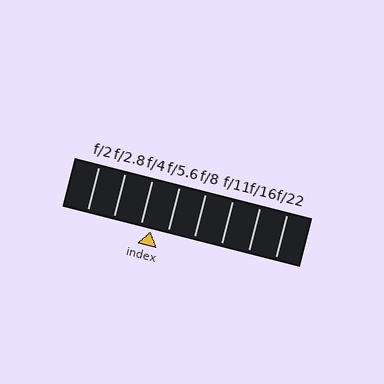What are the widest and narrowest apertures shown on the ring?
The widest aperture shown is f/2 and the narrowest is f/22.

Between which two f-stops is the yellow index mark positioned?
The index mark is between f/4 and f/5.6.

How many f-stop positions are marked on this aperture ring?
There are 8 f-stop positions marked.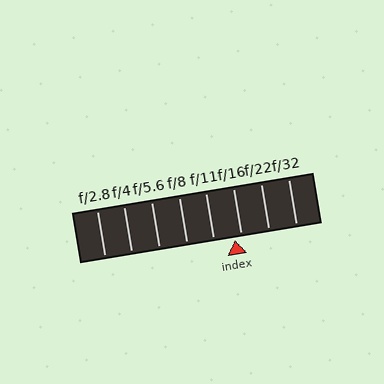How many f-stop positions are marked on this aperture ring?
There are 8 f-stop positions marked.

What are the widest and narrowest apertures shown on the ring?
The widest aperture shown is f/2.8 and the narrowest is f/32.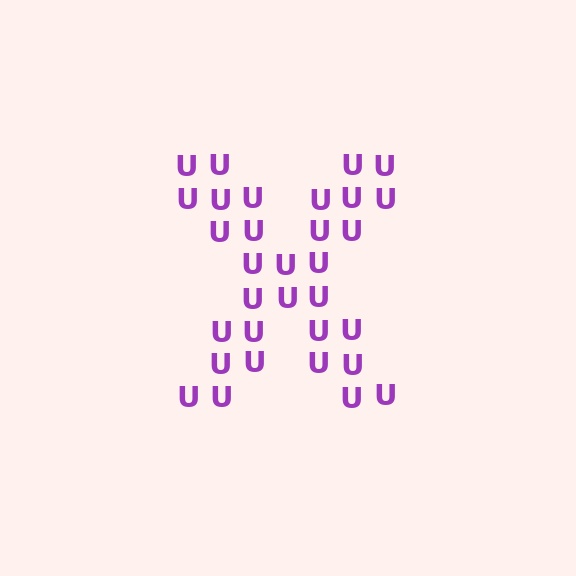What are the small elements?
The small elements are letter U's.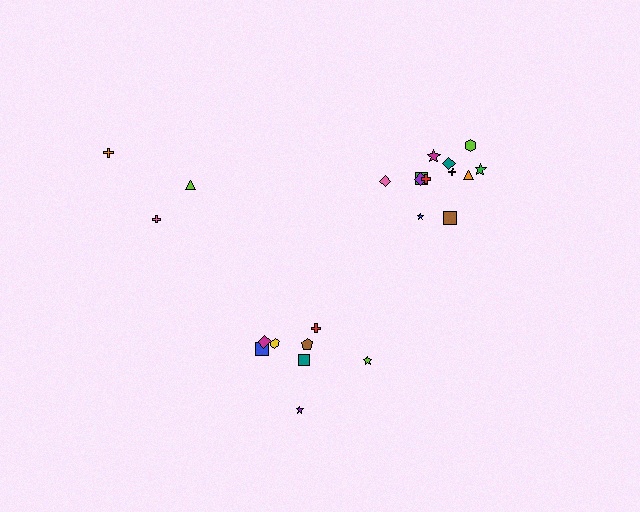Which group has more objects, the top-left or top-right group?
The top-right group.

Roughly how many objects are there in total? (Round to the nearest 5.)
Roughly 25 objects in total.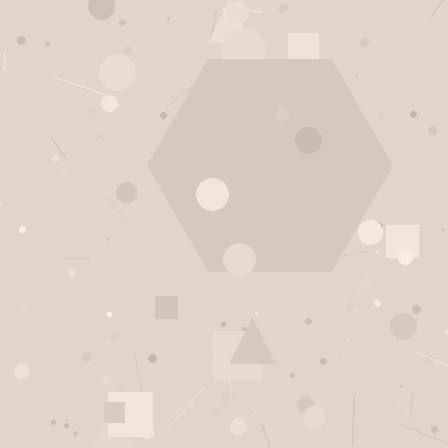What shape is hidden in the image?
A hexagon is hidden in the image.